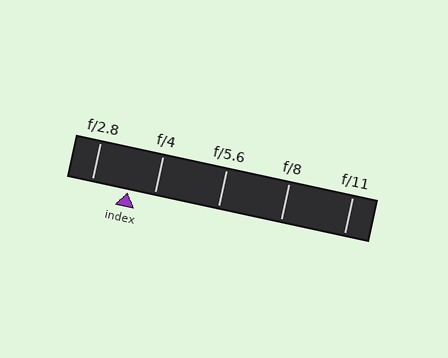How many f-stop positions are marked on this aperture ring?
There are 5 f-stop positions marked.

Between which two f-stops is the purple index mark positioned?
The index mark is between f/2.8 and f/4.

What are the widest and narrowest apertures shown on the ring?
The widest aperture shown is f/2.8 and the narrowest is f/11.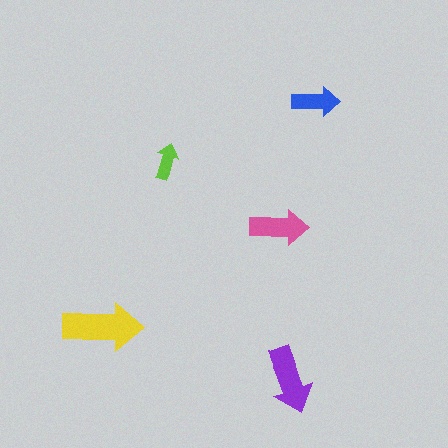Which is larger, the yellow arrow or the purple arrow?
The yellow one.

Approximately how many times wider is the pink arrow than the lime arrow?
About 1.5 times wider.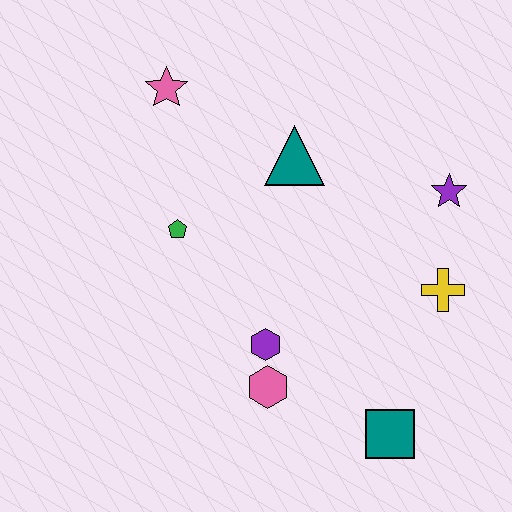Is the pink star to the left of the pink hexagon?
Yes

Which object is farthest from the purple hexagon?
The pink star is farthest from the purple hexagon.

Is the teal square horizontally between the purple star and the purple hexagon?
Yes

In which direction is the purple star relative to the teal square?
The purple star is above the teal square.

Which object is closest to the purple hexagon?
The pink hexagon is closest to the purple hexagon.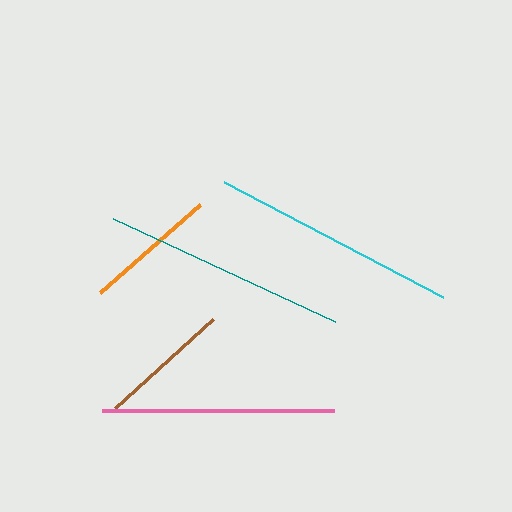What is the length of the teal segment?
The teal segment is approximately 245 pixels long.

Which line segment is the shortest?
The orange line is the shortest at approximately 133 pixels.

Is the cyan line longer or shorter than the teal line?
The cyan line is longer than the teal line.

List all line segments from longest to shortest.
From longest to shortest: cyan, teal, pink, brown, orange.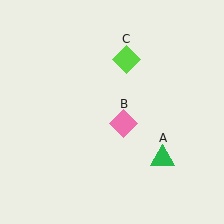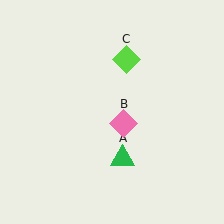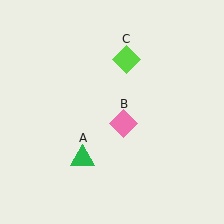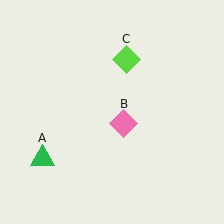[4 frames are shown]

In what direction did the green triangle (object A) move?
The green triangle (object A) moved left.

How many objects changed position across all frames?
1 object changed position: green triangle (object A).